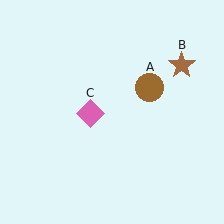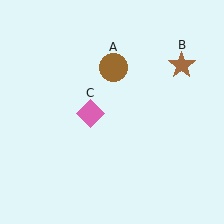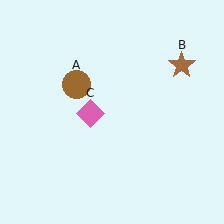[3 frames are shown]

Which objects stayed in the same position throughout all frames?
Brown star (object B) and pink diamond (object C) remained stationary.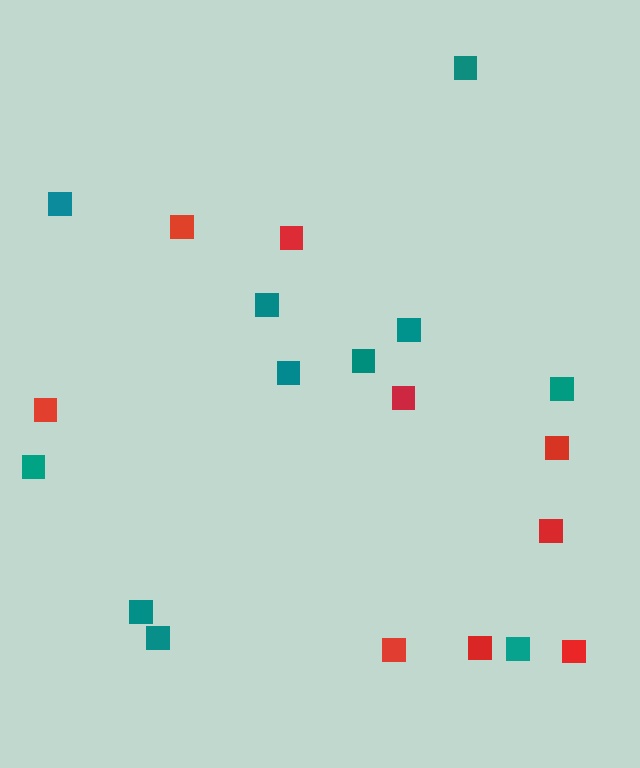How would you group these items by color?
There are 2 groups: one group of teal squares (11) and one group of red squares (9).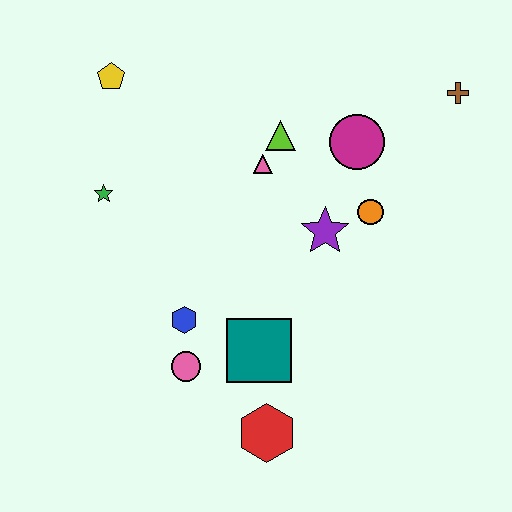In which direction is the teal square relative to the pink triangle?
The teal square is below the pink triangle.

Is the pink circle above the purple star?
No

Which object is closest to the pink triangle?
The lime triangle is closest to the pink triangle.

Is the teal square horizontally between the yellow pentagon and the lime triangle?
Yes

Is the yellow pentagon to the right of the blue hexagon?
No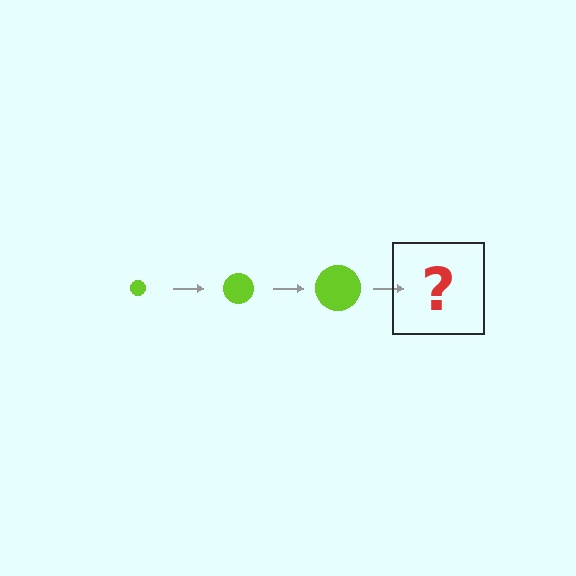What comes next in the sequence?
The next element should be a lime circle, larger than the previous one.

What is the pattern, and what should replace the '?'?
The pattern is that the circle gets progressively larger each step. The '?' should be a lime circle, larger than the previous one.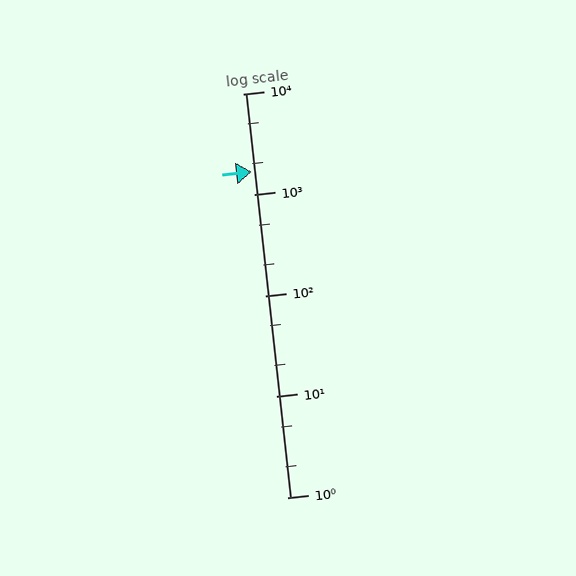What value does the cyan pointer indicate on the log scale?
The pointer indicates approximately 1700.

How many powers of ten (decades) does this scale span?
The scale spans 4 decades, from 1 to 10000.